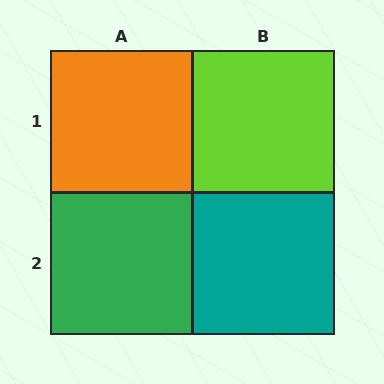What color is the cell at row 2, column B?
Teal.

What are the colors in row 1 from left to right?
Orange, lime.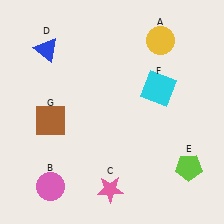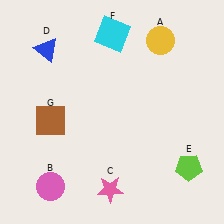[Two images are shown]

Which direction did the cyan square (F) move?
The cyan square (F) moved up.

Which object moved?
The cyan square (F) moved up.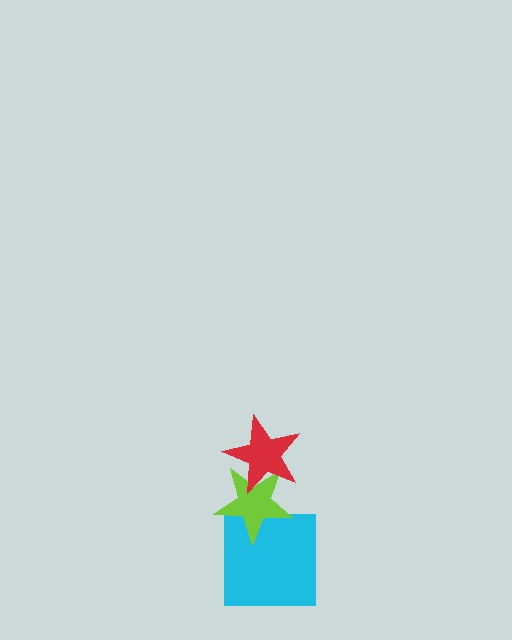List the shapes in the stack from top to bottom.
From top to bottom: the red star, the lime star, the cyan square.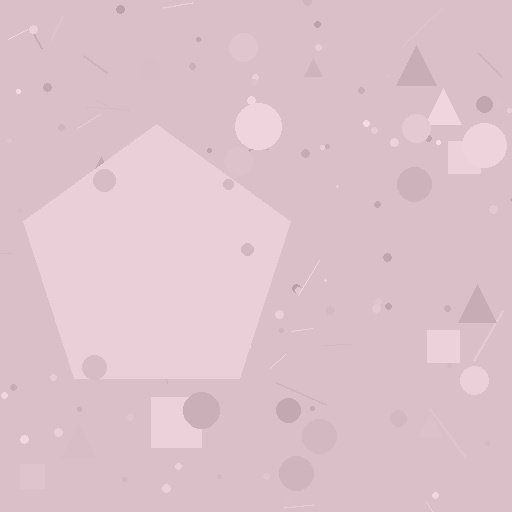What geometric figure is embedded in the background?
A pentagon is embedded in the background.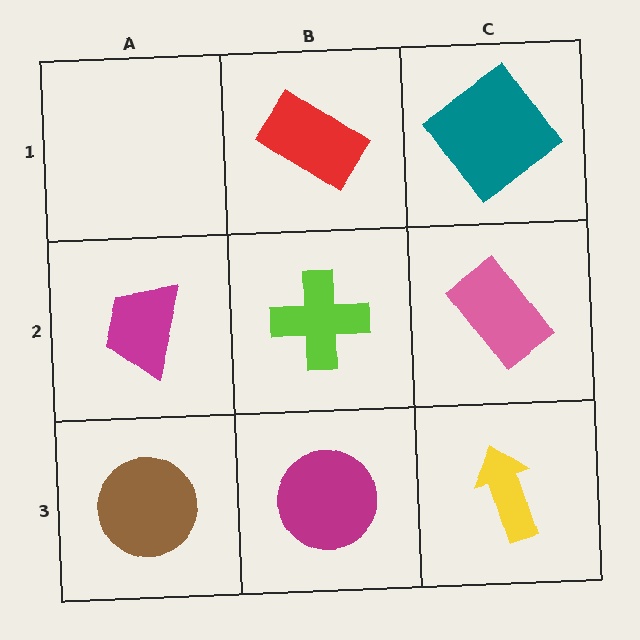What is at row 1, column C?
A teal diamond.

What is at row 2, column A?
A magenta trapezoid.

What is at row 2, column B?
A lime cross.